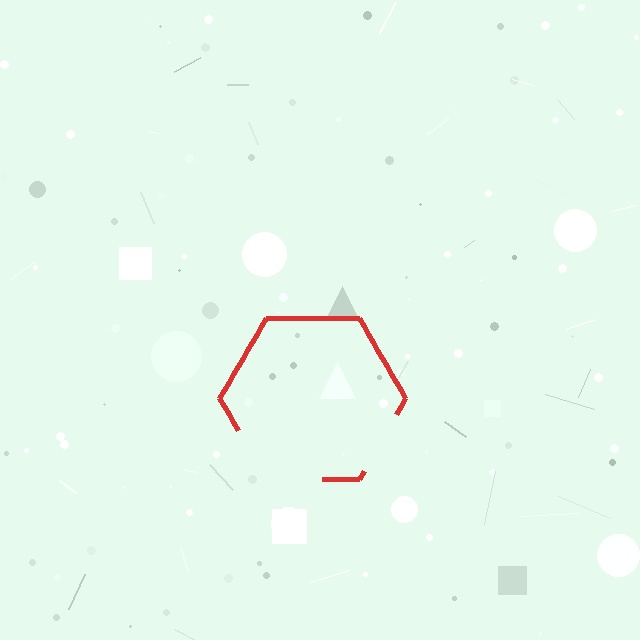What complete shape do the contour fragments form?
The contour fragments form a hexagon.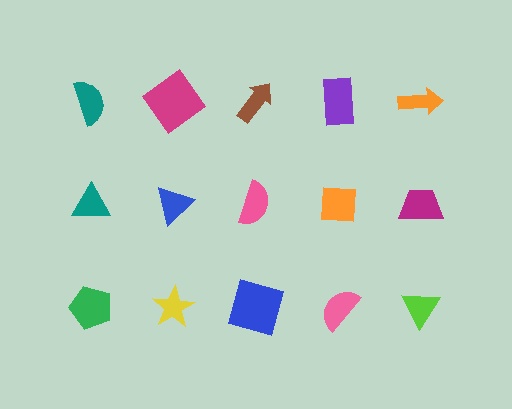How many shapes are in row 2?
5 shapes.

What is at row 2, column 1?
A teal triangle.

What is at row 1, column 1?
A teal semicircle.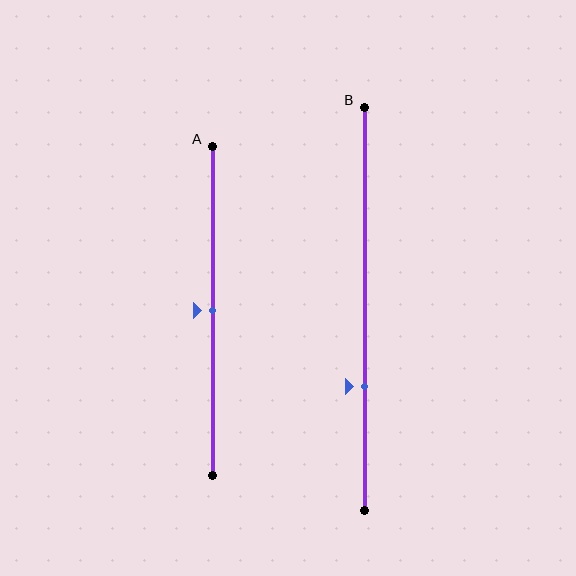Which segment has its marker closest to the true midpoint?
Segment A has its marker closest to the true midpoint.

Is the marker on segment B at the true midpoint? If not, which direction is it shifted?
No, the marker on segment B is shifted downward by about 19% of the segment length.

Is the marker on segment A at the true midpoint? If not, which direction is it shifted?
Yes, the marker on segment A is at the true midpoint.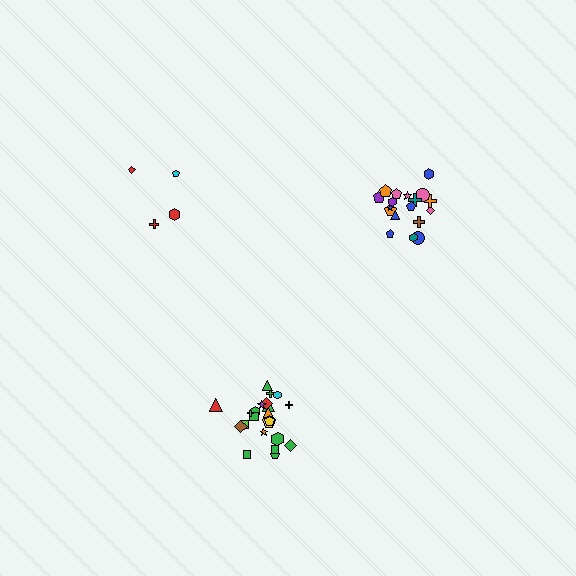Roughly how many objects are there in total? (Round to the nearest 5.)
Roughly 45 objects in total.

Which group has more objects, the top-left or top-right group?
The top-right group.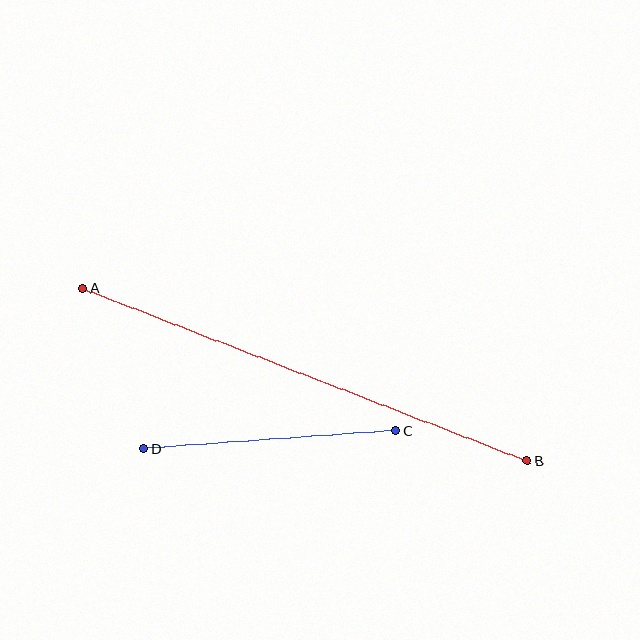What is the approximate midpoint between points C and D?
The midpoint is at approximately (269, 440) pixels.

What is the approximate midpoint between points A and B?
The midpoint is at approximately (305, 375) pixels.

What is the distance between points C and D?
The distance is approximately 252 pixels.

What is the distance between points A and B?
The distance is approximately 477 pixels.